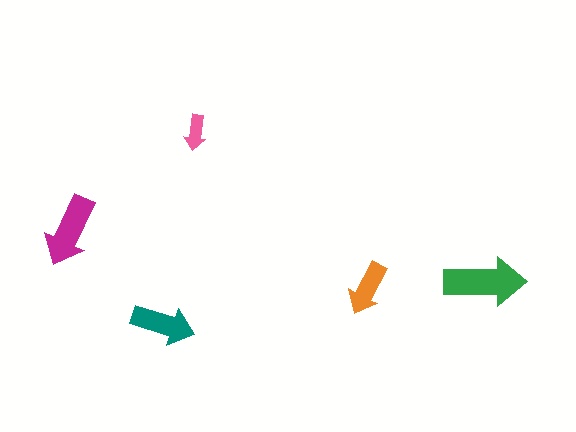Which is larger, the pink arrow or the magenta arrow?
The magenta one.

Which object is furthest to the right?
The green arrow is rightmost.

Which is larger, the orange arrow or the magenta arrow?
The magenta one.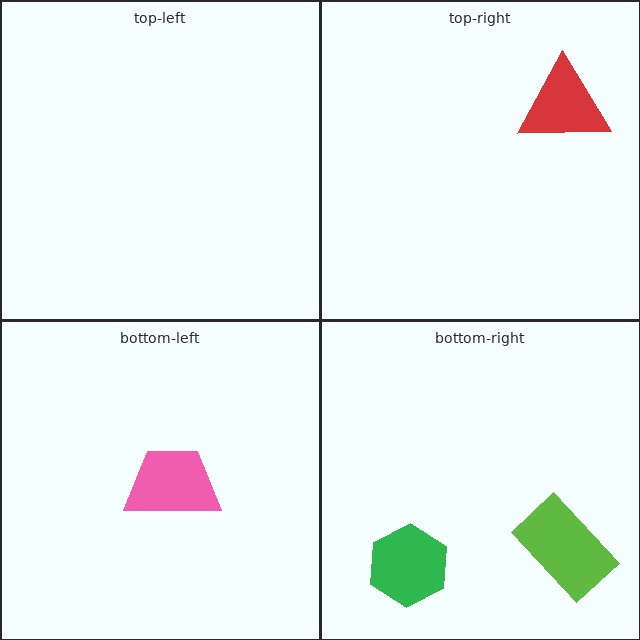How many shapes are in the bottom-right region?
2.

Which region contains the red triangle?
The top-right region.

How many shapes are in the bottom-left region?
1.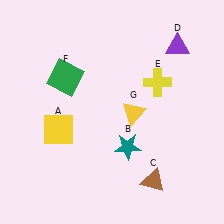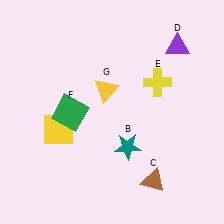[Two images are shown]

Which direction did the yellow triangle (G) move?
The yellow triangle (G) moved left.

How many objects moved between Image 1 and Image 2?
2 objects moved between the two images.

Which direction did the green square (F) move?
The green square (F) moved down.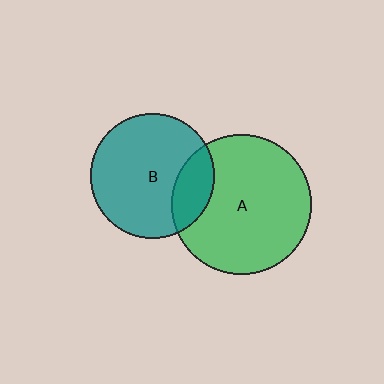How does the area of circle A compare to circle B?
Approximately 1.3 times.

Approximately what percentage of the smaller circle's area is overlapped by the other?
Approximately 20%.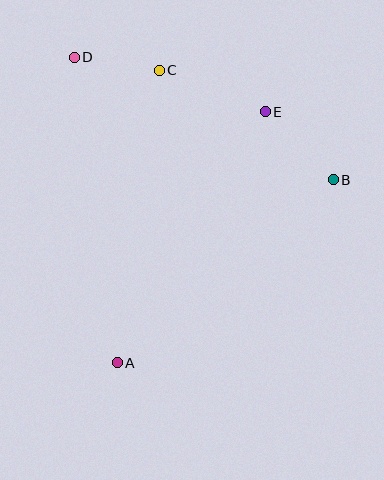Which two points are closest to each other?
Points C and D are closest to each other.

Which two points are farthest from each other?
Points A and D are farthest from each other.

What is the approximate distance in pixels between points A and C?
The distance between A and C is approximately 295 pixels.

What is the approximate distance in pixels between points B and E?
The distance between B and E is approximately 96 pixels.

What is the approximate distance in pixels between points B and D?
The distance between B and D is approximately 286 pixels.